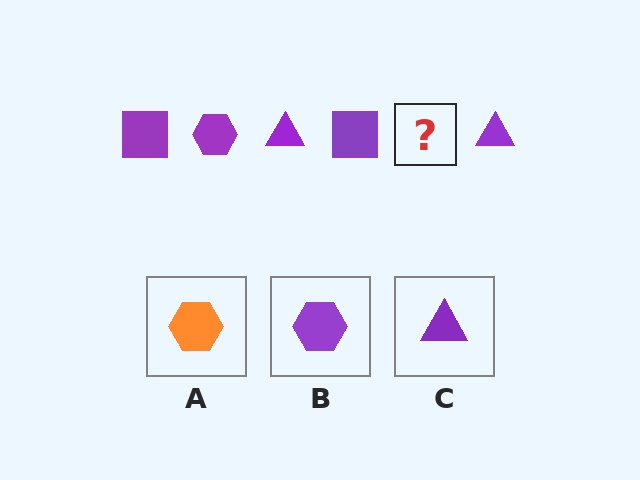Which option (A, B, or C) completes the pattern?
B.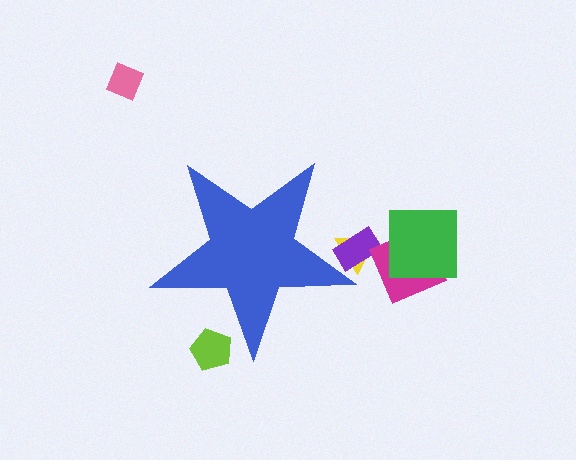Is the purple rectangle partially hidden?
Yes, the purple rectangle is partially hidden behind the blue star.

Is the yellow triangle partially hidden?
Yes, the yellow triangle is partially hidden behind the blue star.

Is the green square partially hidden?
No, the green square is fully visible.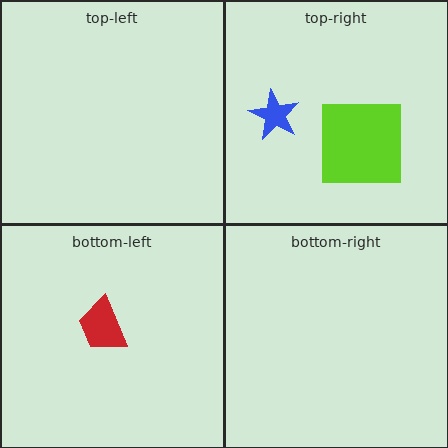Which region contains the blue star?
The top-right region.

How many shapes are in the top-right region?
2.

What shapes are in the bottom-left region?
The red trapezoid.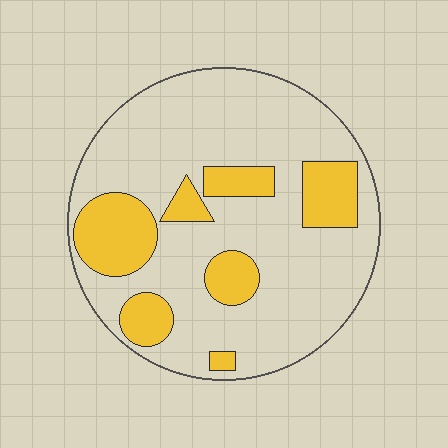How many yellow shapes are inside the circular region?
7.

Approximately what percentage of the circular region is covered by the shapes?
Approximately 25%.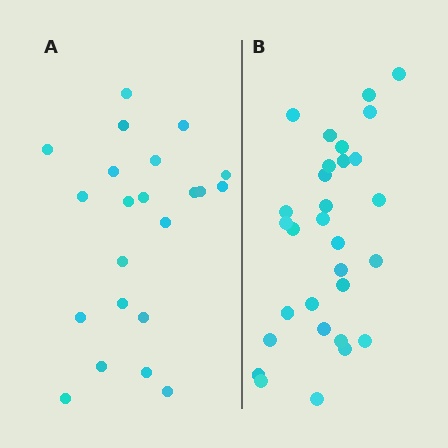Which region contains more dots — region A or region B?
Region B (the right region) has more dots.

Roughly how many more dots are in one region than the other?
Region B has roughly 8 or so more dots than region A.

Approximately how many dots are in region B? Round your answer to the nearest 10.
About 30 dots.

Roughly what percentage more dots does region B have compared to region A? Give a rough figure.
About 35% more.